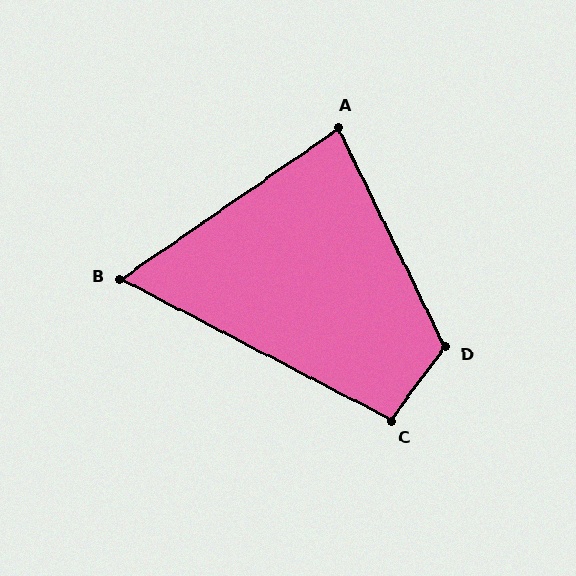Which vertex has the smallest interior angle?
B, at approximately 62 degrees.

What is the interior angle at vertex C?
Approximately 99 degrees (obtuse).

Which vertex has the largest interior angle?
D, at approximately 118 degrees.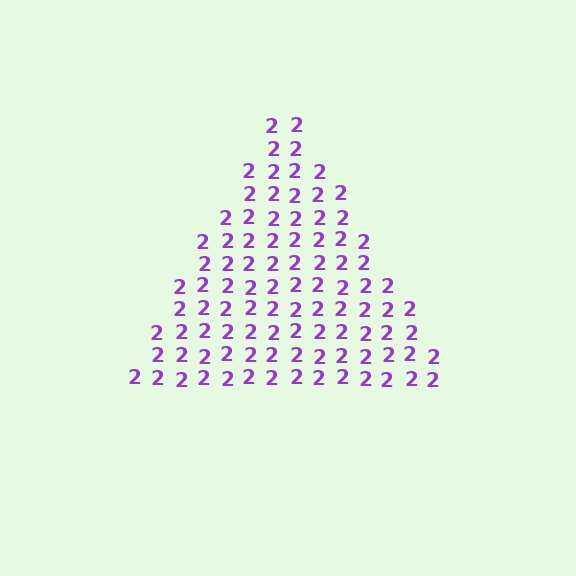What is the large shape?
The large shape is a triangle.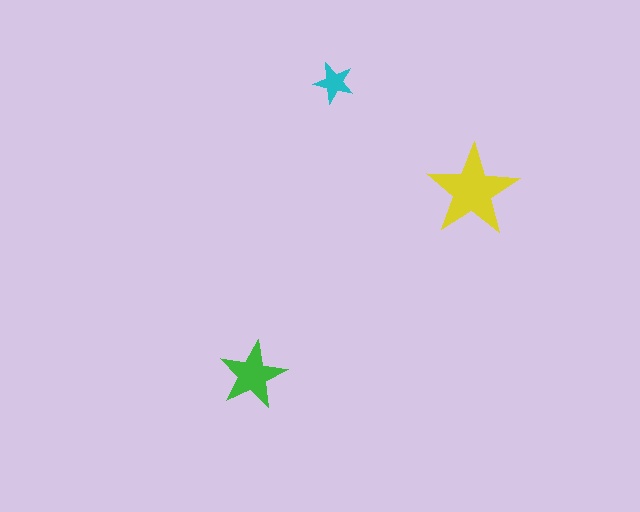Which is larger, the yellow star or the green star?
The yellow one.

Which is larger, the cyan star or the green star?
The green one.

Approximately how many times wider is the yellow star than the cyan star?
About 2.5 times wider.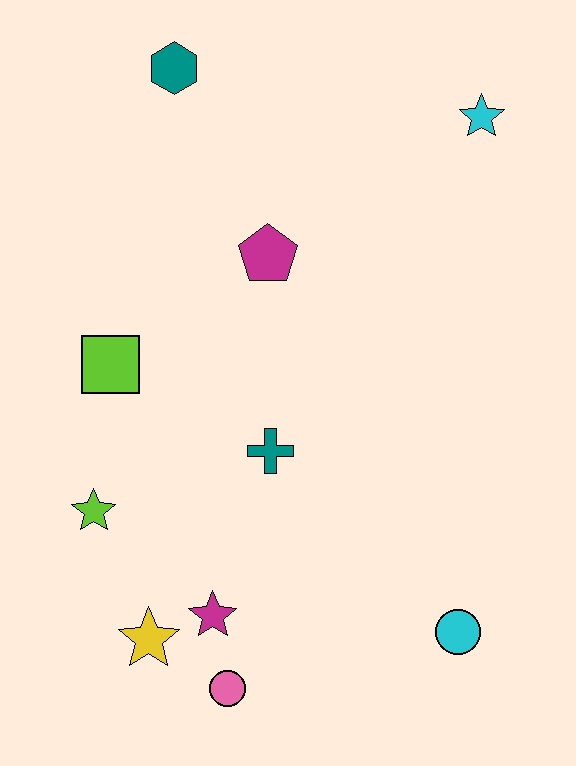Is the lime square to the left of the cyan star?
Yes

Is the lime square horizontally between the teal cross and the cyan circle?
No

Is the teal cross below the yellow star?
No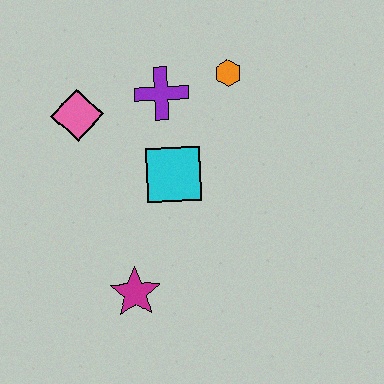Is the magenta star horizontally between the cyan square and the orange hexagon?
No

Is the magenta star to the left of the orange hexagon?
Yes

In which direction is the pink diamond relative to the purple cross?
The pink diamond is to the left of the purple cross.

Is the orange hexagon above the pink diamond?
Yes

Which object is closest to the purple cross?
The orange hexagon is closest to the purple cross.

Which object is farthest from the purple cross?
The magenta star is farthest from the purple cross.